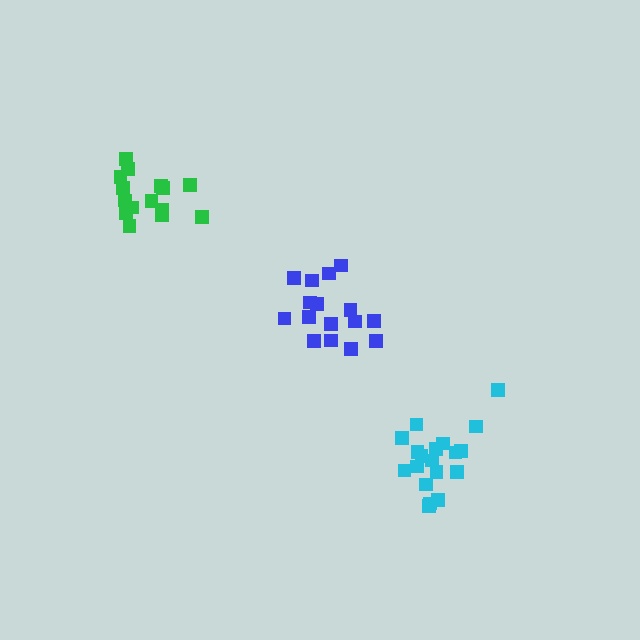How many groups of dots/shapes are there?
There are 3 groups.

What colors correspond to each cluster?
The clusters are colored: cyan, blue, green.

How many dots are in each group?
Group 1: 19 dots, Group 2: 17 dots, Group 3: 15 dots (51 total).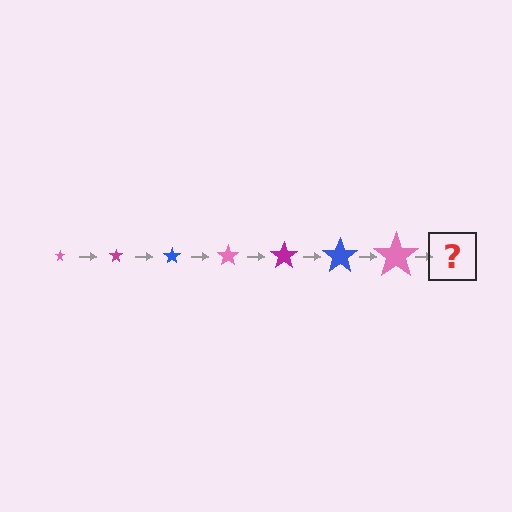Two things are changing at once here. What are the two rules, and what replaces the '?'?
The two rules are that the star grows larger each step and the color cycles through pink, magenta, and blue. The '?' should be a magenta star, larger than the previous one.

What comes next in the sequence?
The next element should be a magenta star, larger than the previous one.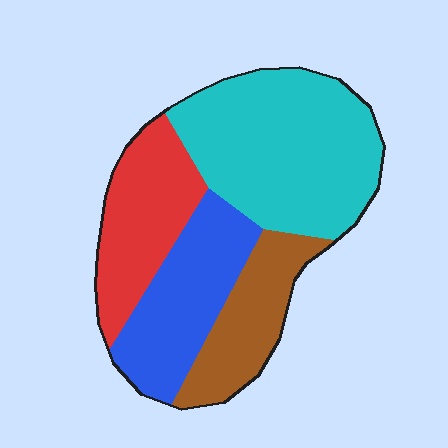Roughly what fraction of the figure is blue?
Blue takes up between a sixth and a third of the figure.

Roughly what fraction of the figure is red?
Red covers 21% of the figure.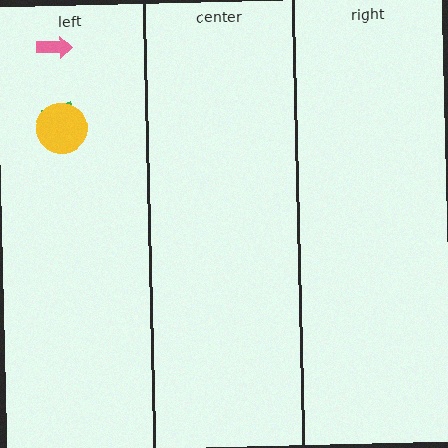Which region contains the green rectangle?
The left region.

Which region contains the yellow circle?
The left region.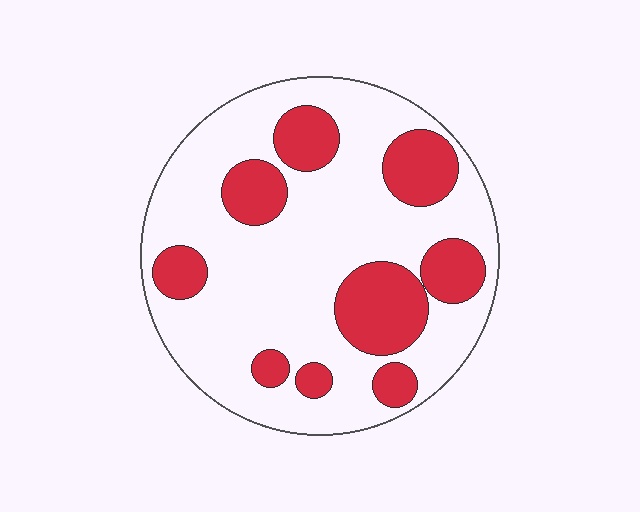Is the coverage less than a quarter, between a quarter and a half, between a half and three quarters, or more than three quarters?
Between a quarter and a half.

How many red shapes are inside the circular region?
9.